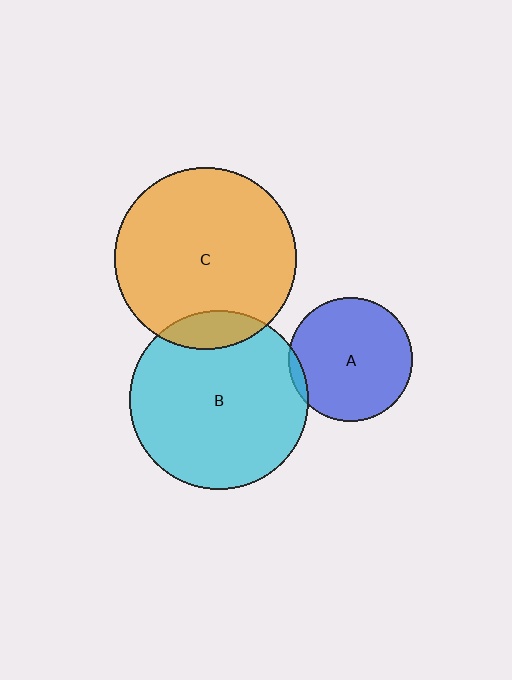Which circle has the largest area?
Circle C (orange).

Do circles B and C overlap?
Yes.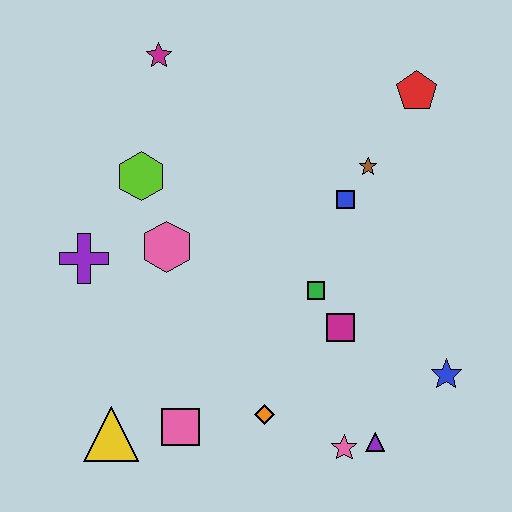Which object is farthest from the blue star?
The magenta star is farthest from the blue star.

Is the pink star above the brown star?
No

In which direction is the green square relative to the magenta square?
The green square is above the magenta square.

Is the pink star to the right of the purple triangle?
No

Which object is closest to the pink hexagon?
The lime hexagon is closest to the pink hexagon.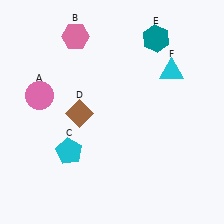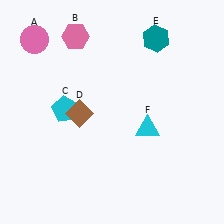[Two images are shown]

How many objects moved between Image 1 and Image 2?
3 objects moved between the two images.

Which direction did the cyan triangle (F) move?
The cyan triangle (F) moved down.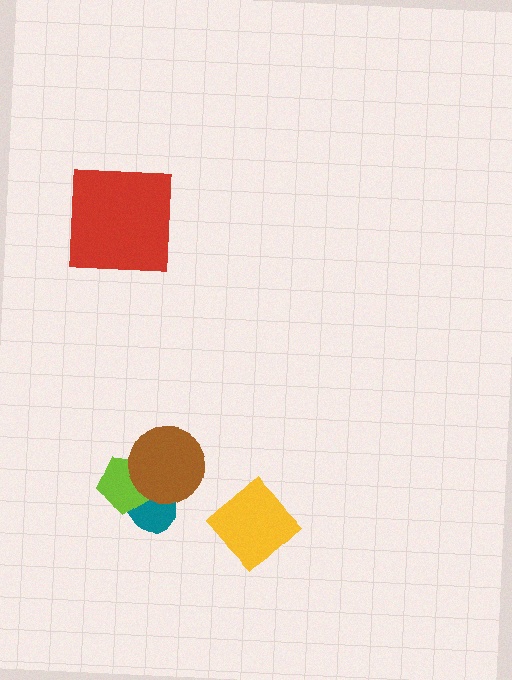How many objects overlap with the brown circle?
2 objects overlap with the brown circle.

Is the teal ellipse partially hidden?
Yes, it is partially covered by another shape.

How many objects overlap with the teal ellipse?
2 objects overlap with the teal ellipse.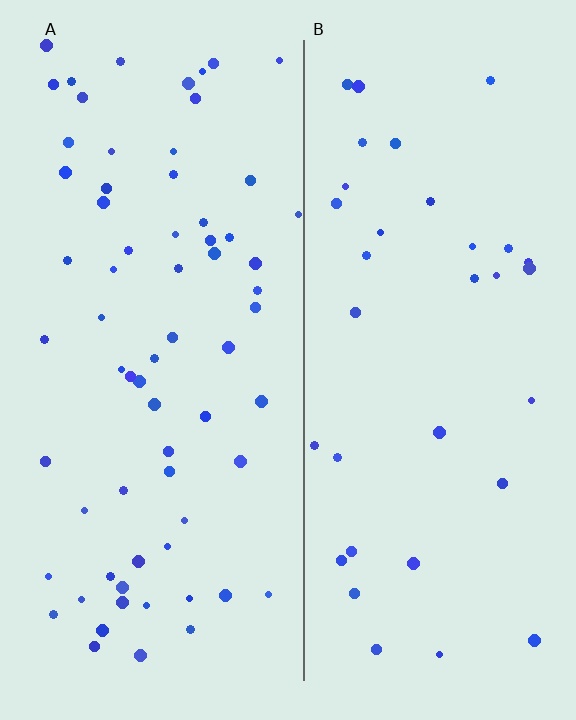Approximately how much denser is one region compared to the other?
Approximately 2.0× — region A over region B.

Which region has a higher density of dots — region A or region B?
A (the left).